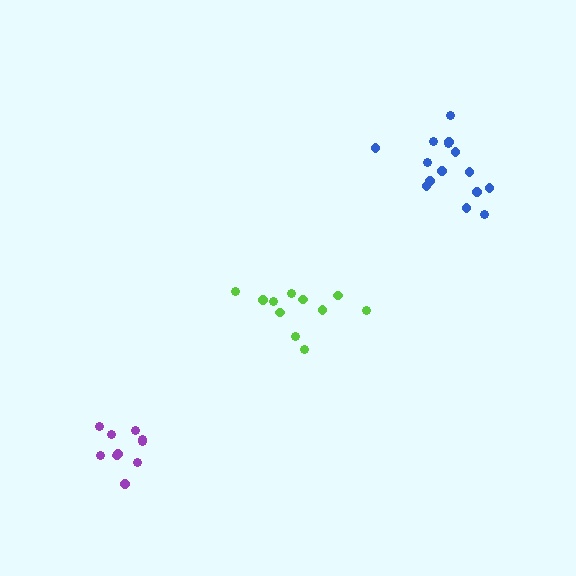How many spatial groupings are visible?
There are 3 spatial groupings.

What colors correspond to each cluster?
The clusters are colored: blue, purple, lime.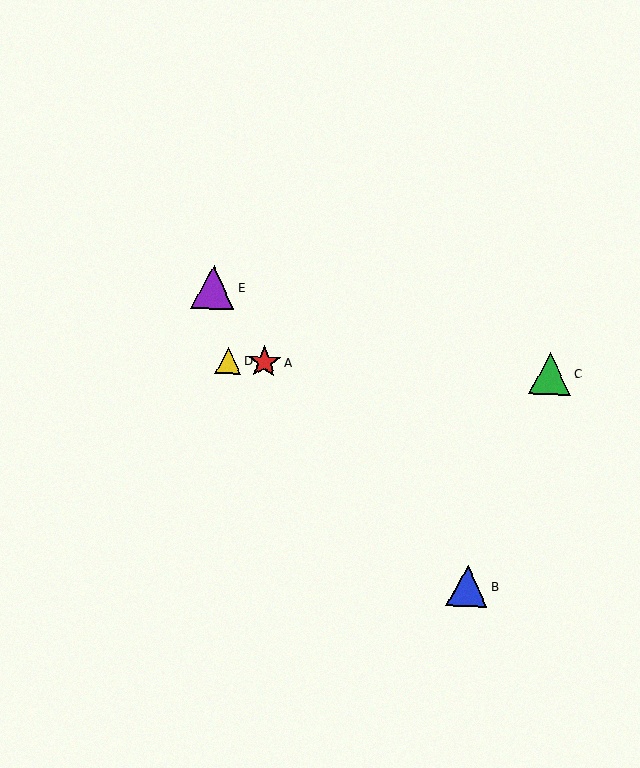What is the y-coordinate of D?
Object D is at y≈361.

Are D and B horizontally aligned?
No, D is at y≈361 and B is at y≈586.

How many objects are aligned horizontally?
3 objects (A, C, D) are aligned horizontally.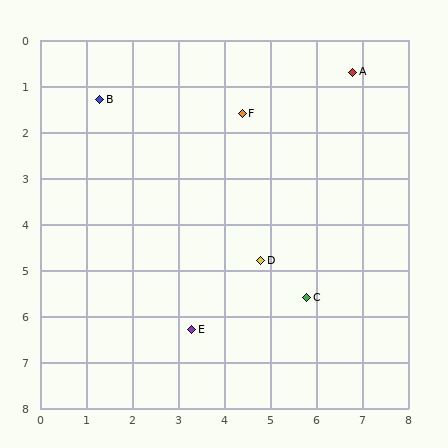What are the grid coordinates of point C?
Point C is at approximately (5.8, 5.6).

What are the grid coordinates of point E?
Point E is at approximately (3.3, 6.3).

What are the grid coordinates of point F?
Point F is at approximately (4.4, 1.6).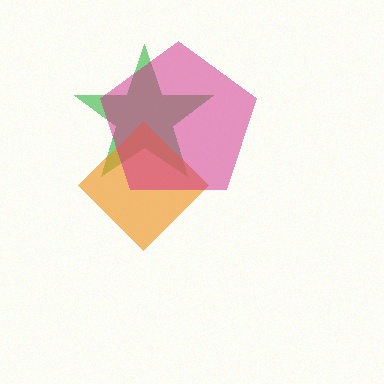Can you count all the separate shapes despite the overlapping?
Yes, there are 3 separate shapes.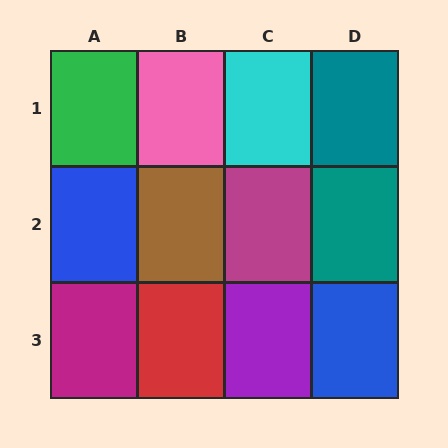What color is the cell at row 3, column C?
Purple.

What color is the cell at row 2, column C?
Magenta.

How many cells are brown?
1 cell is brown.